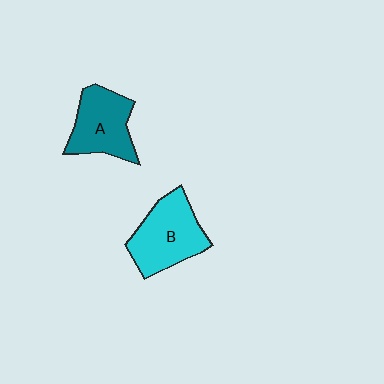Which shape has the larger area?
Shape B (cyan).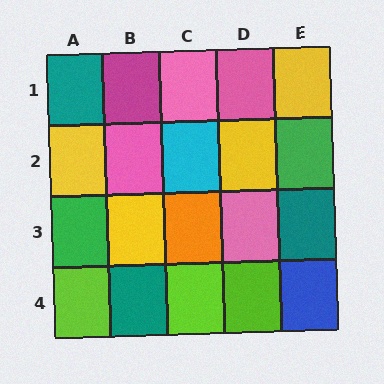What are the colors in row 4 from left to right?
Lime, teal, lime, lime, blue.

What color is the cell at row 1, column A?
Teal.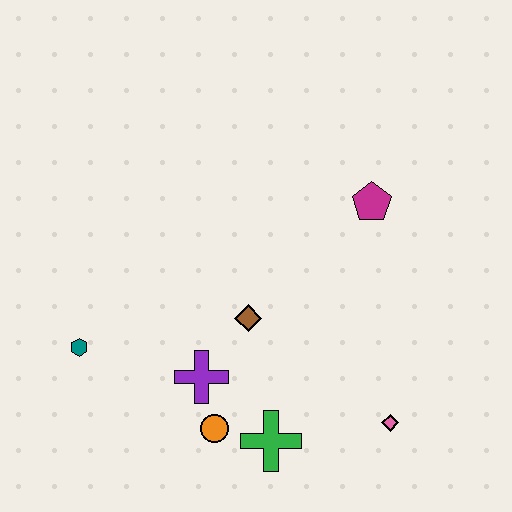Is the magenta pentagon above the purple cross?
Yes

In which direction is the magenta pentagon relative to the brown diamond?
The magenta pentagon is to the right of the brown diamond.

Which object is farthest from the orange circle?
The magenta pentagon is farthest from the orange circle.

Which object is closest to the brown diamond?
The purple cross is closest to the brown diamond.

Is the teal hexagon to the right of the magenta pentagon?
No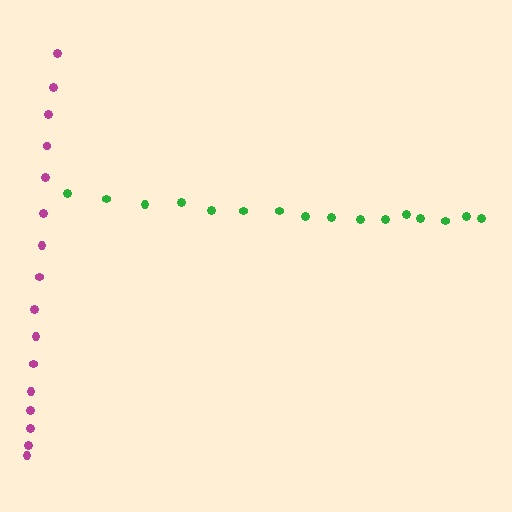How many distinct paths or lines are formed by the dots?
There are 2 distinct paths.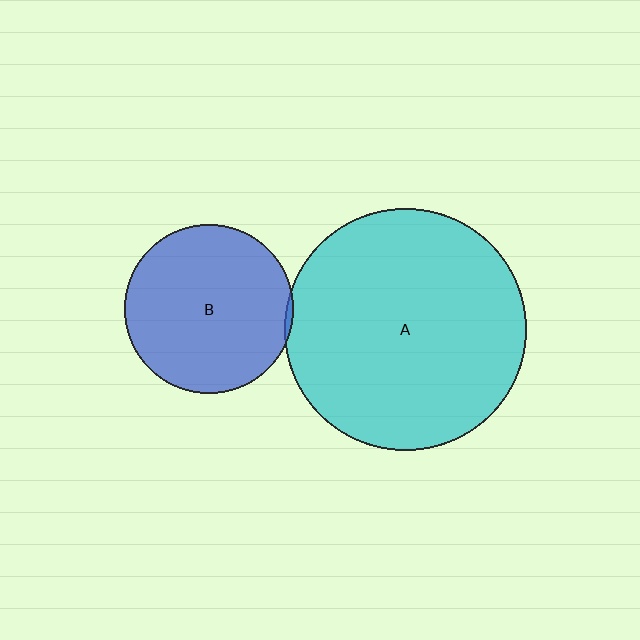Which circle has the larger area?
Circle A (cyan).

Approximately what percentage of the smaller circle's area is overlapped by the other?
Approximately 5%.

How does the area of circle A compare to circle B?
Approximately 2.0 times.